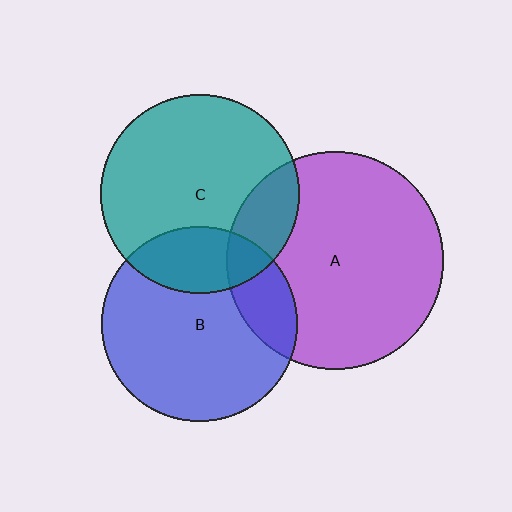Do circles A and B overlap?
Yes.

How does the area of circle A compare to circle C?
Approximately 1.2 times.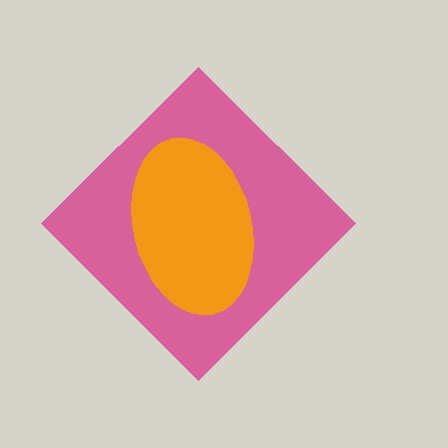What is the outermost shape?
The pink diamond.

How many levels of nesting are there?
2.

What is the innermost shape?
The orange ellipse.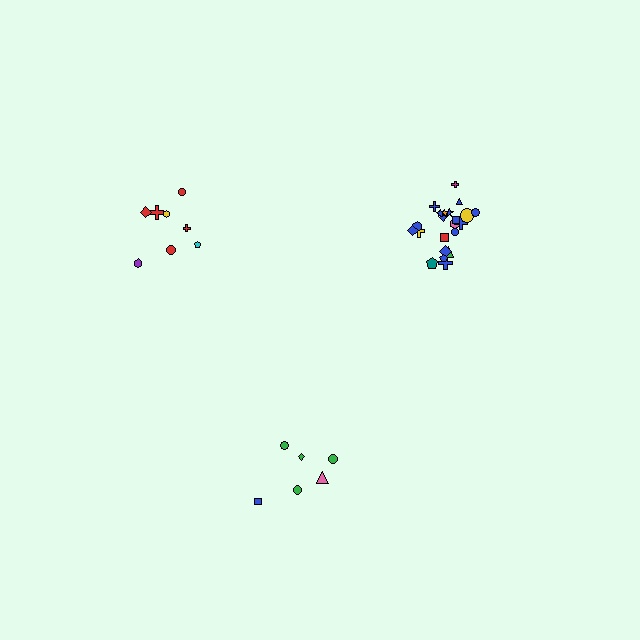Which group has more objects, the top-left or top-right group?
The top-right group.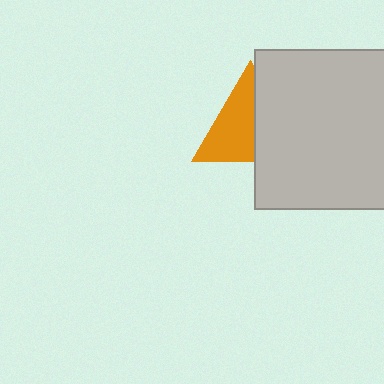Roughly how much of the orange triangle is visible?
About half of it is visible (roughly 55%).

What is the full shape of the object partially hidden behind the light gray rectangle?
The partially hidden object is an orange triangle.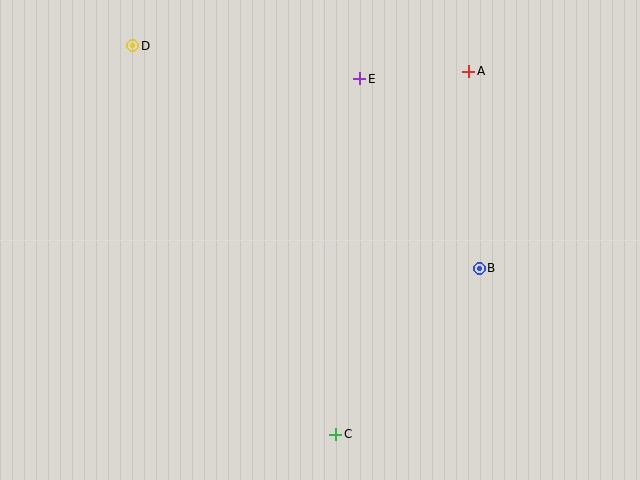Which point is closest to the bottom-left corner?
Point C is closest to the bottom-left corner.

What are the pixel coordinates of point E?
Point E is at (360, 79).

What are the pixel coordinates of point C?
Point C is at (336, 434).